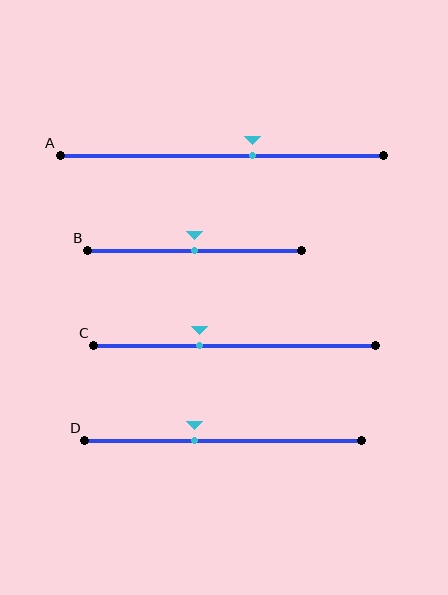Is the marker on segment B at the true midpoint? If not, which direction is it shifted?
Yes, the marker on segment B is at the true midpoint.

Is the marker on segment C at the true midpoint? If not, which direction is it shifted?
No, the marker on segment C is shifted to the left by about 12% of the segment length.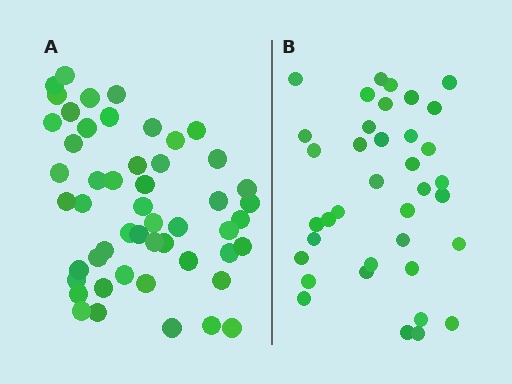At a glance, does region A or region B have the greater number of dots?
Region A (the left region) has more dots.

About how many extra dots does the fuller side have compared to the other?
Region A has approximately 15 more dots than region B.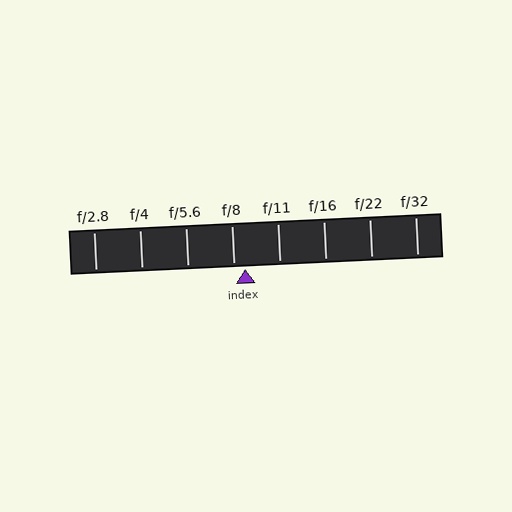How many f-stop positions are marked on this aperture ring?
There are 8 f-stop positions marked.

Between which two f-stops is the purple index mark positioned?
The index mark is between f/8 and f/11.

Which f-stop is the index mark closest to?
The index mark is closest to f/8.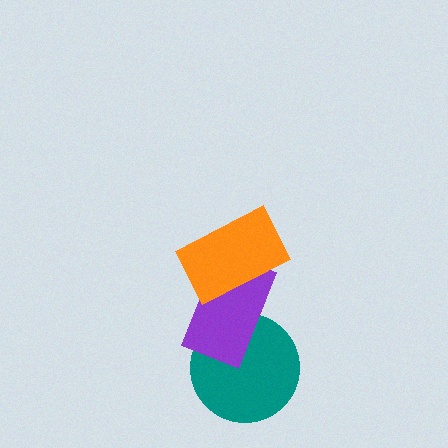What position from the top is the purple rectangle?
The purple rectangle is 2nd from the top.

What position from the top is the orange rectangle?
The orange rectangle is 1st from the top.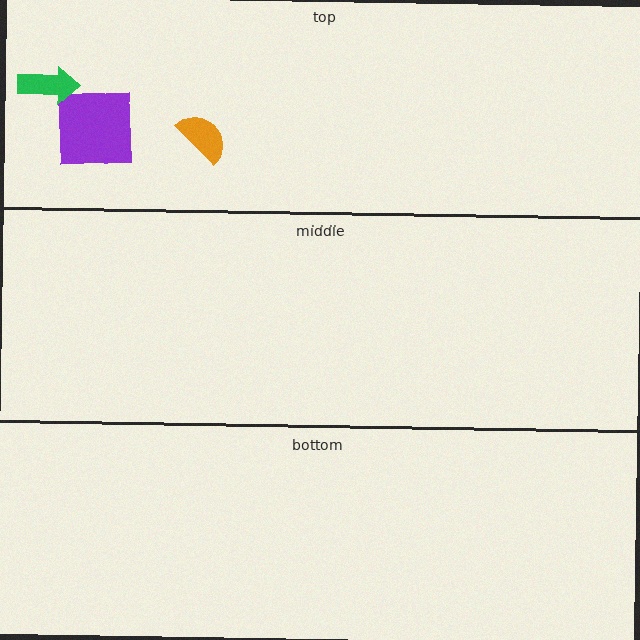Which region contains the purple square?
The top region.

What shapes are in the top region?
The purple square, the orange semicircle, the green arrow.